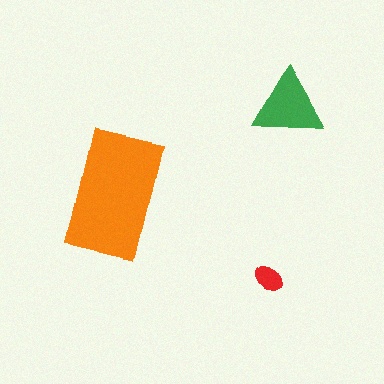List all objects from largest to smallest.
The orange rectangle, the green triangle, the red ellipse.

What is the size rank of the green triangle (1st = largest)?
2nd.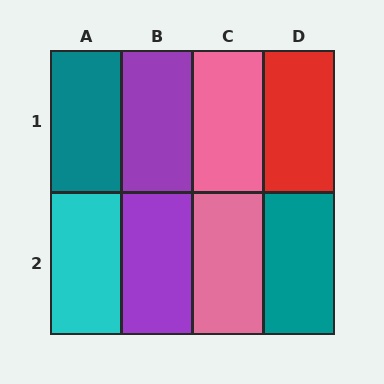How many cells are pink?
2 cells are pink.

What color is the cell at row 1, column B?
Purple.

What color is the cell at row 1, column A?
Teal.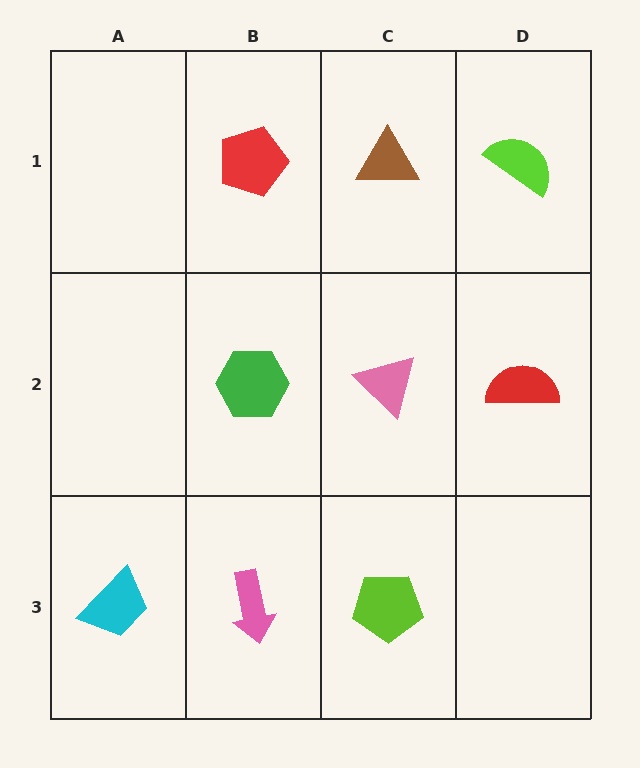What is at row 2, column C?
A pink triangle.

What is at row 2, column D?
A red semicircle.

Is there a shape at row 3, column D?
No, that cell is empty.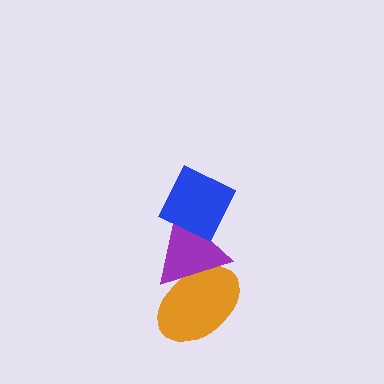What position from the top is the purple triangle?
The purple triangle is 2nd from the top.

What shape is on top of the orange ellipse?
The purple triangle is on top of the orange ellipse.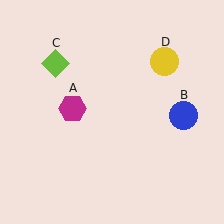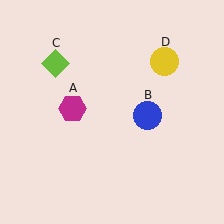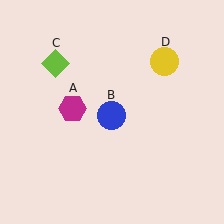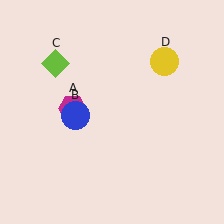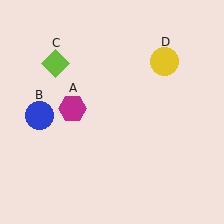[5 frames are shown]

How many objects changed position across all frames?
1 object changed position: blue circle (object B).